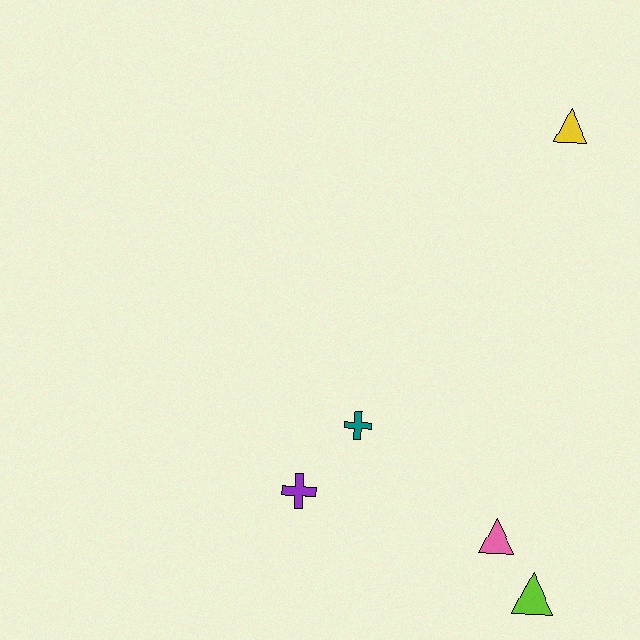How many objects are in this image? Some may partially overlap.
There are 5 objects.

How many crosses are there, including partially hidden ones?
There are 2 crosses.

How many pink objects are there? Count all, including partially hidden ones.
There is 1 pink object.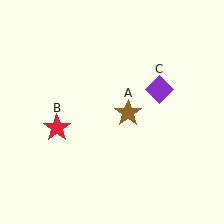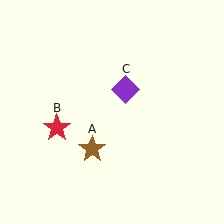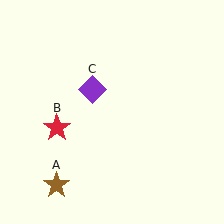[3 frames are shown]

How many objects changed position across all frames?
2 objects changed position: brown star (object A), purple diamond (object C).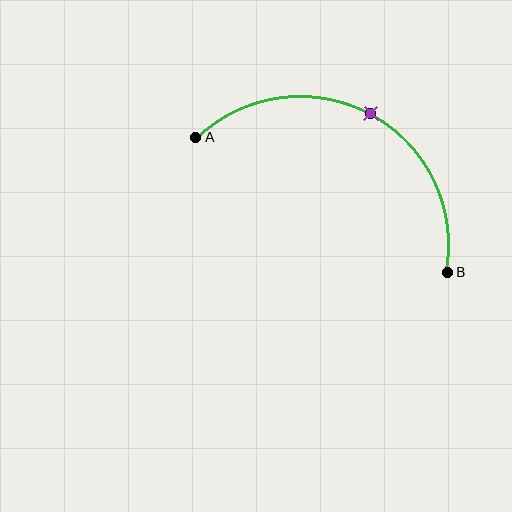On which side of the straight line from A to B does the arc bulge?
The arc bulges above the straight line connecting A and B.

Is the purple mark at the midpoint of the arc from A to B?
Yes. The purple mark lies on the arc at equal arc-length from both A and B — it is the arc midpoint.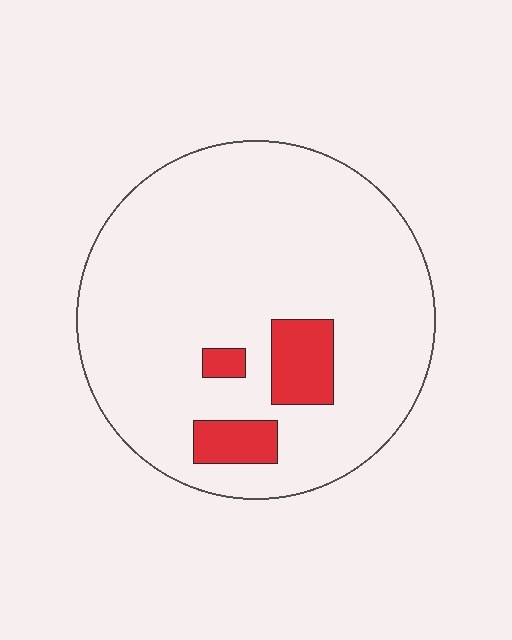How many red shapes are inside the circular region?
3.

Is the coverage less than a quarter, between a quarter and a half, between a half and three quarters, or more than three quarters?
Less than a quarter.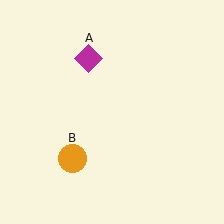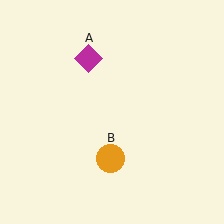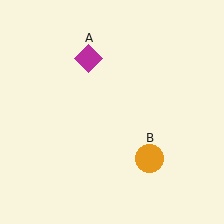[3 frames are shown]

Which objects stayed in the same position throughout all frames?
Magenta diamond (object A) remained stationary.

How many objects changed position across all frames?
1 object changed position: orange circle (object B).